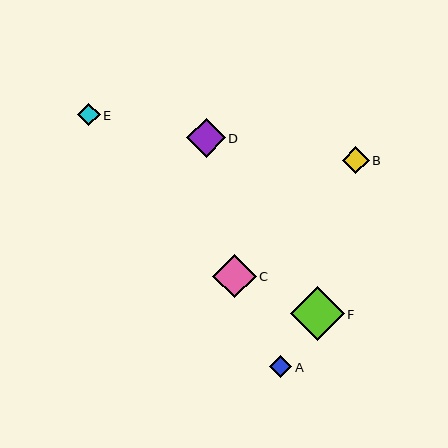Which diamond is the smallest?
Diamond A is the smallest with a size of approximately 22 pixels.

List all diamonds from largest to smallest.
From largest to smallest: F, C, D, B, E, A.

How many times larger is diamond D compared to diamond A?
Diamond D is approximately 1.7 times the size of diamond A.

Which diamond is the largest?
Diamond F is the largest with a size of approximately 53 pixels.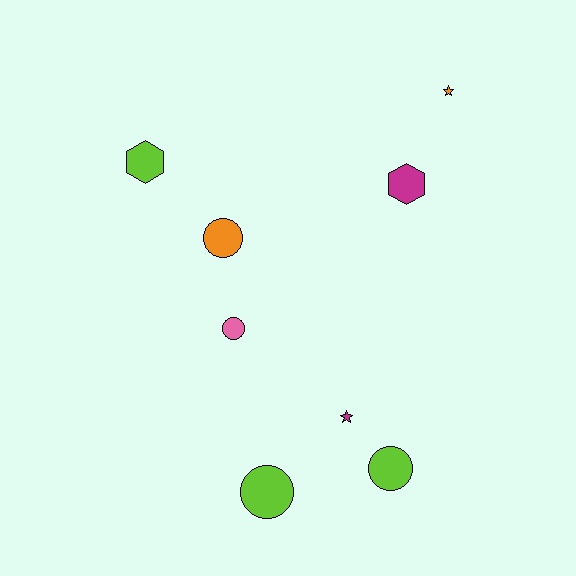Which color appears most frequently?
Lime, with 3 objects.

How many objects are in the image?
There are 8 objects.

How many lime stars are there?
There are no lime stars.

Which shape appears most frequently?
Circle, with 4 objects.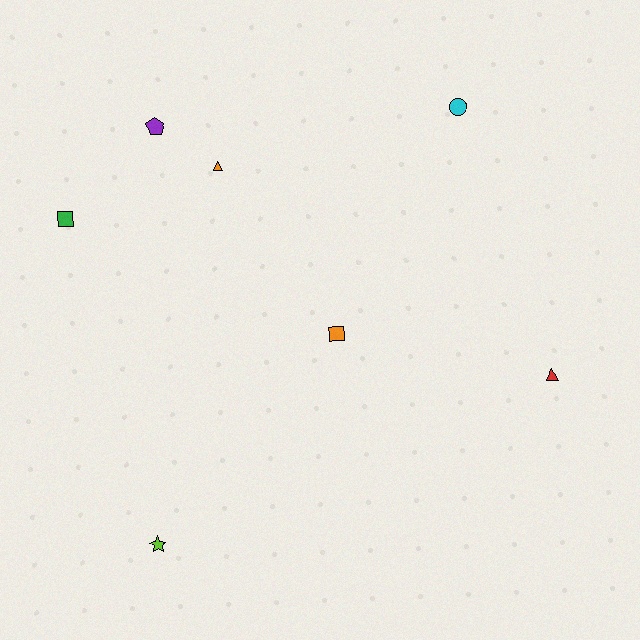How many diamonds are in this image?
There are no diamonds.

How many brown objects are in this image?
There are no brown objects.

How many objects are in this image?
There are 7 objects.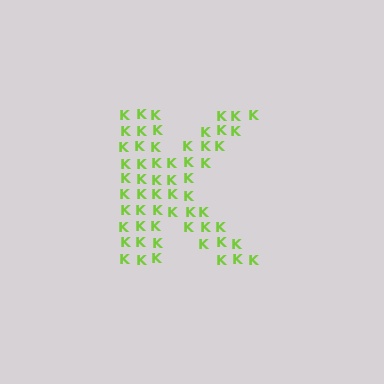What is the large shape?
The large shape is the letter K.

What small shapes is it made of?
It is made of small letter K's.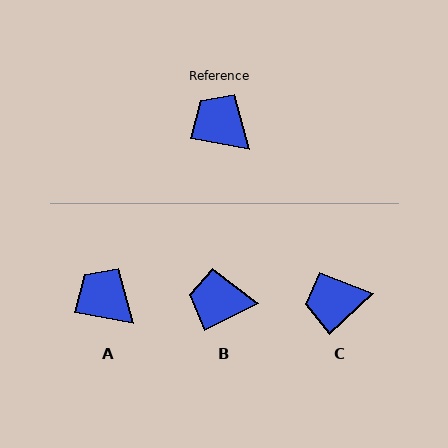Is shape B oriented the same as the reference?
No, it is off by about 38 degrees.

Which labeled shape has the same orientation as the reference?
A.